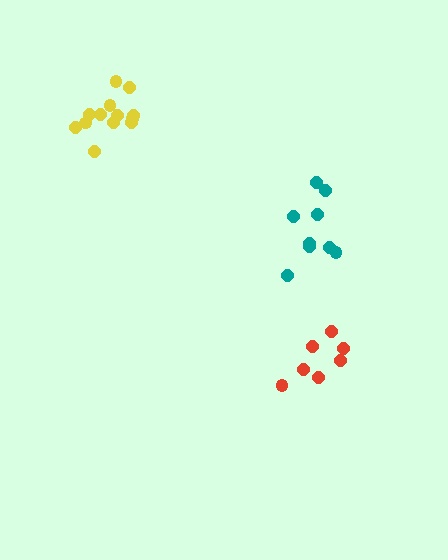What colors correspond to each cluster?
The clusters are colored: yellow, teal, red.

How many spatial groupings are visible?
There are 3 spatial groupings.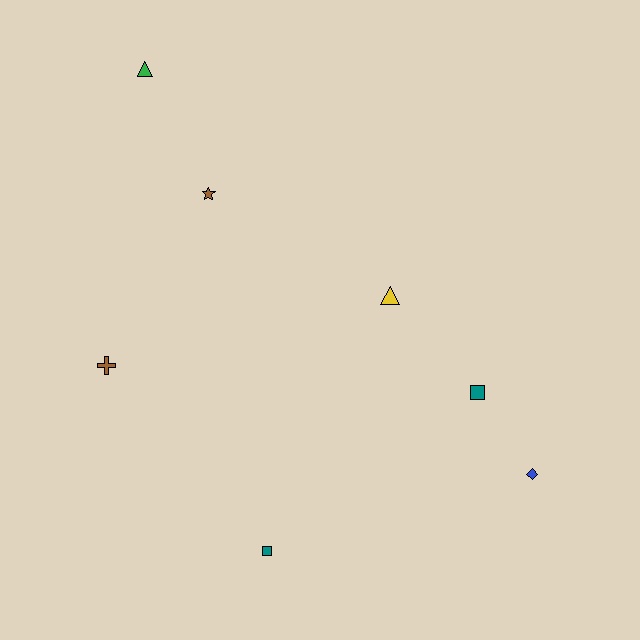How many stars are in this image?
There is 1 star.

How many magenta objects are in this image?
There are no magenta objects.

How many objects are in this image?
There are 7 objects.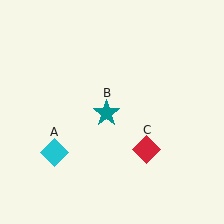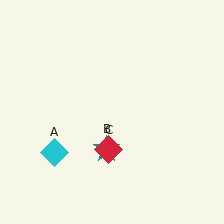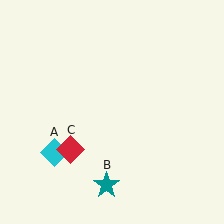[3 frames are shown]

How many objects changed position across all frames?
2 objects changed position: teal star (object B), red diamond (object C).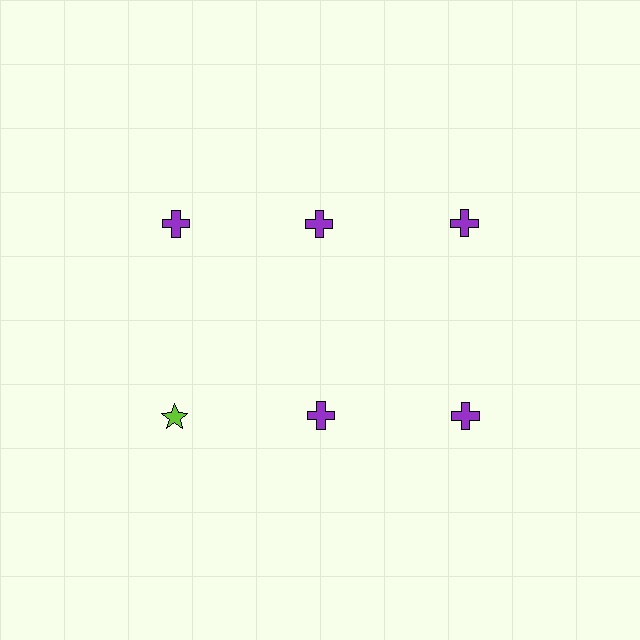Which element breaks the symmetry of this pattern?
The lime star in the second row, leftmost column breaks the symmetry. All other shapes are purple crosses.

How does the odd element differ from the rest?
It differs in both color (lime instead of purple) and shape (star instead of cross).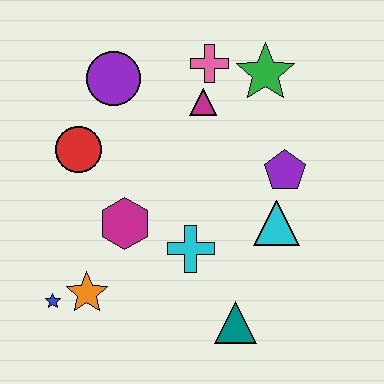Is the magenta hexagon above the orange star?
Yes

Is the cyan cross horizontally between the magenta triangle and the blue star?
Yes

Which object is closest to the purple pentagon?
The cyan triangle is closest to the purple pentagon.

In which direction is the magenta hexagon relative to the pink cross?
The magenta hexagon is below the pink cross.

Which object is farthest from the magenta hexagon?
The green star is farthest from the magenta hexagon.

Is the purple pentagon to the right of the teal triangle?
Yes